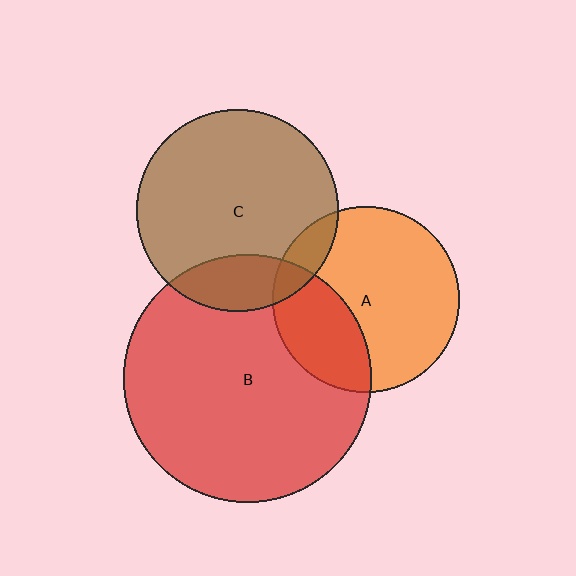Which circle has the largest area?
Circle B (red).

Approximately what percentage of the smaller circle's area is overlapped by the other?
Approximately 30%.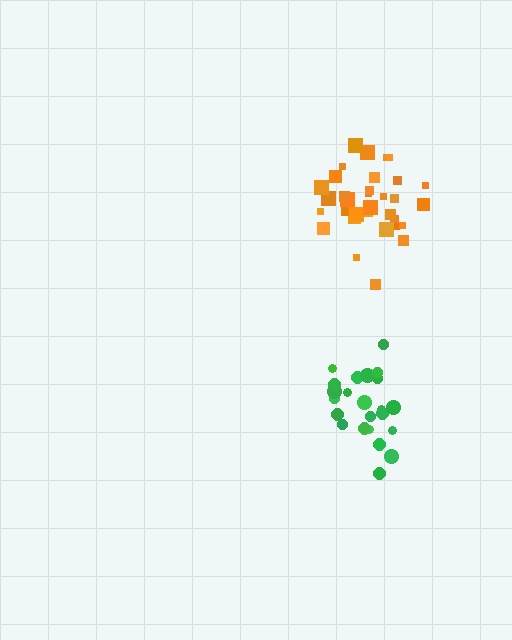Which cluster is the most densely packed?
Orange.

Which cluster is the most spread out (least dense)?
Green.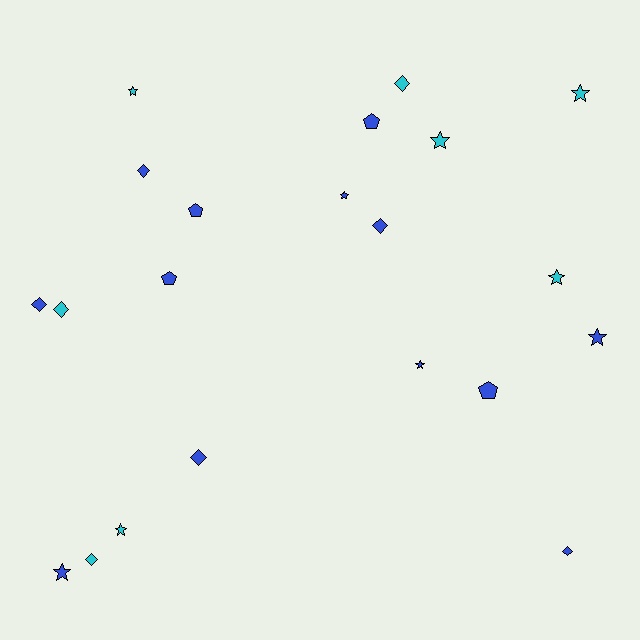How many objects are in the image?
There are 21 objects.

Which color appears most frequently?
Blue, with 13 objects.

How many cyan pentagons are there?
There are no cyan pentagons.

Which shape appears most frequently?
Star, with 9 objects.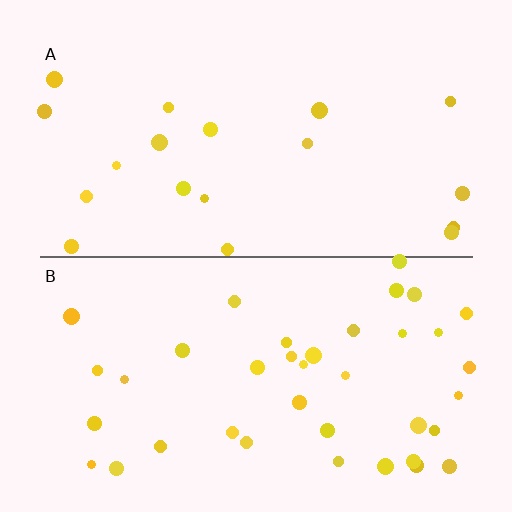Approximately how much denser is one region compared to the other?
Approximately 2.1× — region B over region A.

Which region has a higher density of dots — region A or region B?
B (the bottom).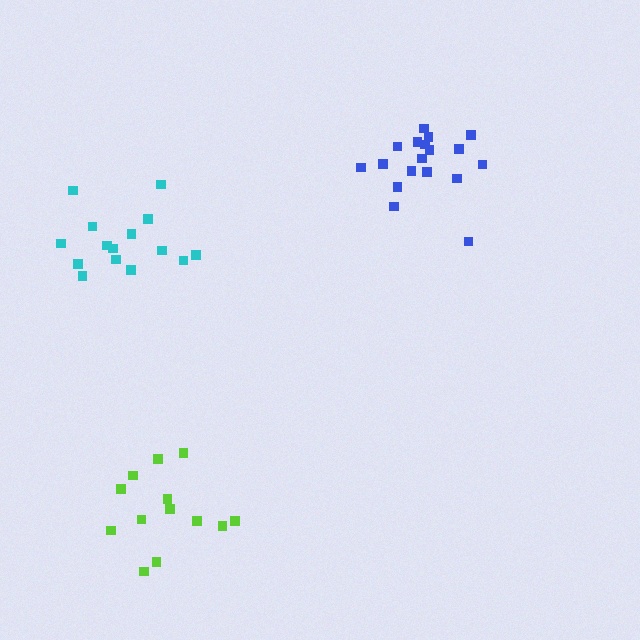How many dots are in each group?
Group 1: 18 dots, Group 2: 13 dots, Group 3: 15 dots (46 total).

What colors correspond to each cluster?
The clusters are colored: blue, lime, cyan.